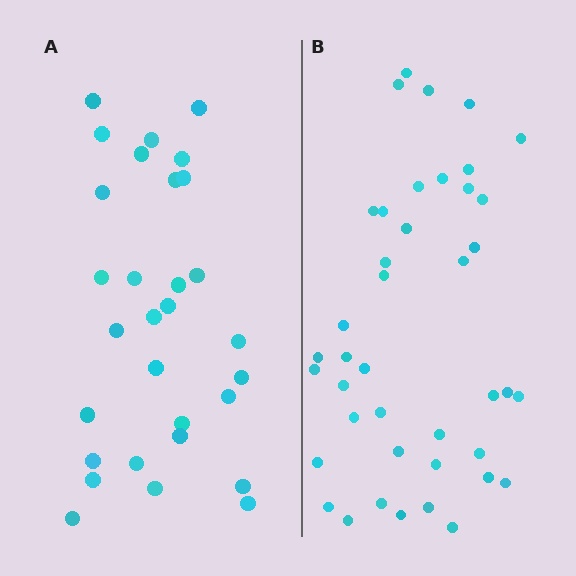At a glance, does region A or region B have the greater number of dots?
Region B (the right region) has more dots.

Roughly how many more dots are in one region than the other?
Region B has roughly 12 or so more dots than region A.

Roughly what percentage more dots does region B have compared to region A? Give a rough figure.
About 35% more.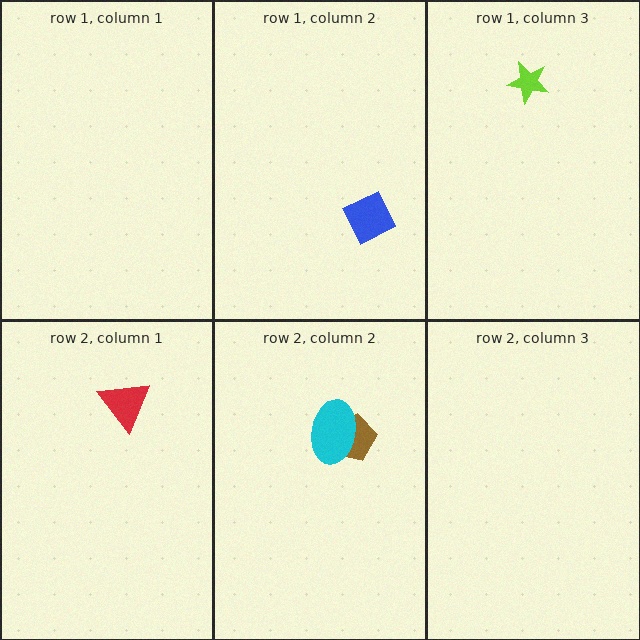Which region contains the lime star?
The row 1, column 3 region.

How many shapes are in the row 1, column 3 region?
1.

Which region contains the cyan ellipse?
The row 2, column 2 region.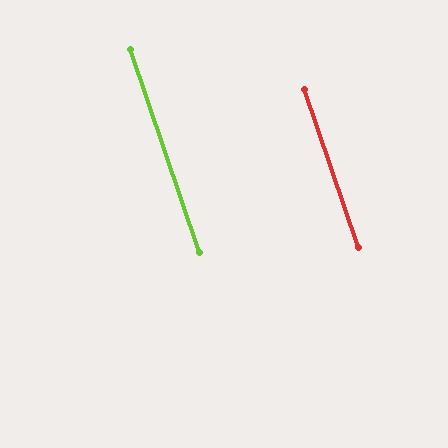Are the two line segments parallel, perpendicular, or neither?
Parallel — their directions differ by only 0.3°.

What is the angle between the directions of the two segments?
Approximately 0 degrees.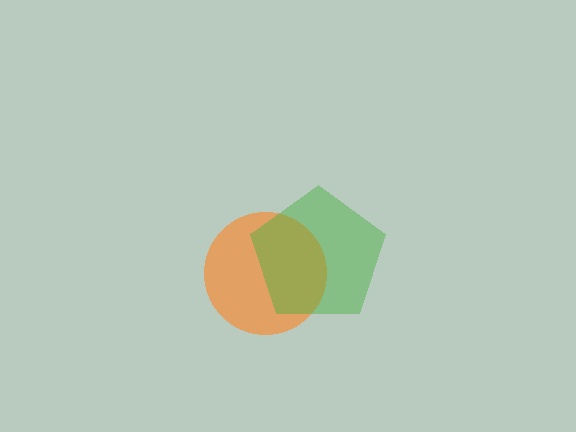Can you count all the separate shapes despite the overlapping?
Yes, there are 2 separate shapes.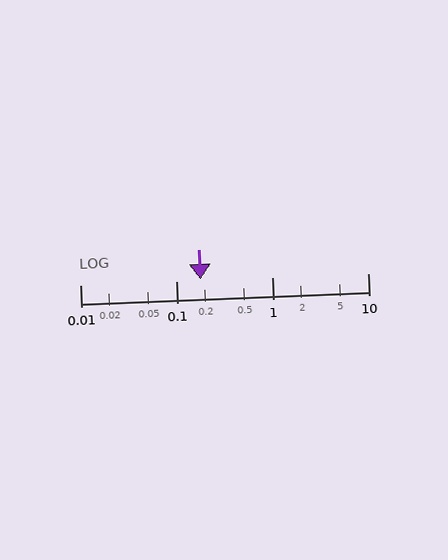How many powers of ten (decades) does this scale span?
The scale spans 3 decades, from 0.01 to 10.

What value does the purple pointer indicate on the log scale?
The pointer indicates approximately 0.18.